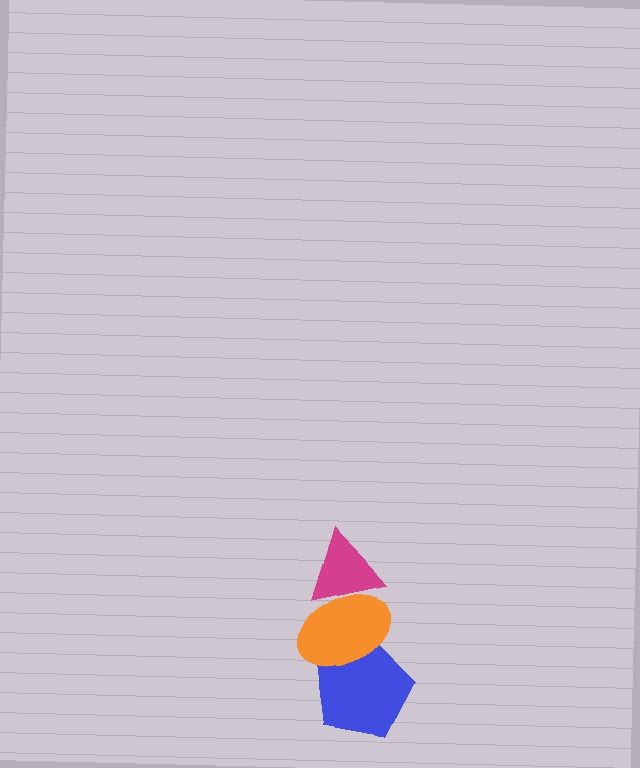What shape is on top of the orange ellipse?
The magenta triangle is on top of the orange ellipse.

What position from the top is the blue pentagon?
The blue pentagon is 3rd from the top.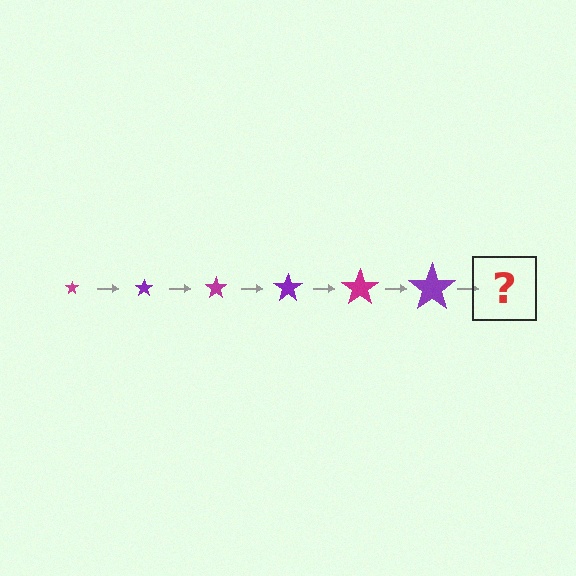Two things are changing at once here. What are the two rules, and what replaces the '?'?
The two rules are that the star grows larger each step and the color cycles through magenta and purple. The '?' should be a magenta star, larger than the previous one.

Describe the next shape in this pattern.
It should be a magenta star, larger than the previous one.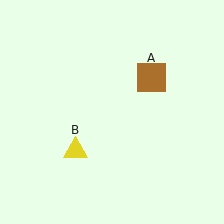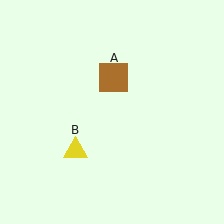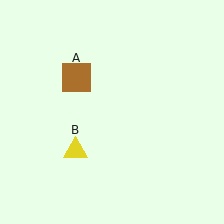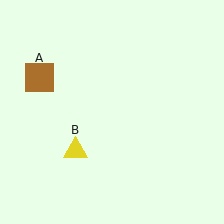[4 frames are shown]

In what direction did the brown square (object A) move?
The brown square (object A) moved left.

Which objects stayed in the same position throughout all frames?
Yellow triangle (object B) remained stationary.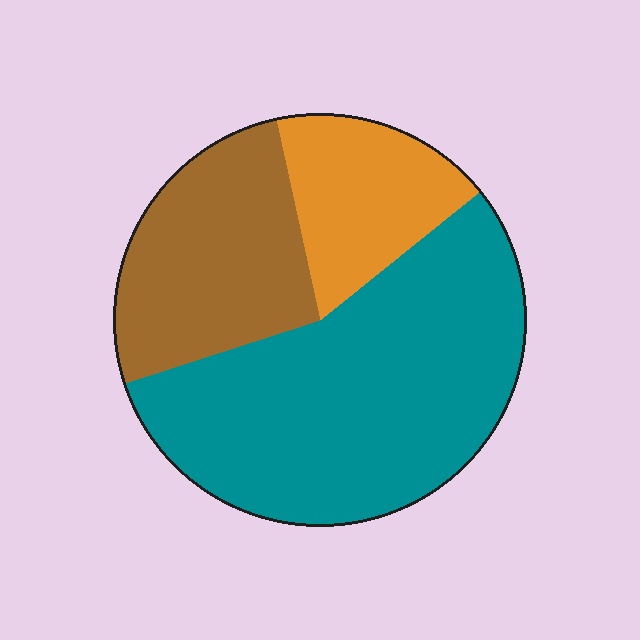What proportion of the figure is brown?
Brown takes up between a quarter and a half of the figure.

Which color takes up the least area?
Orange, at roughly 20%.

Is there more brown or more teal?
Teal.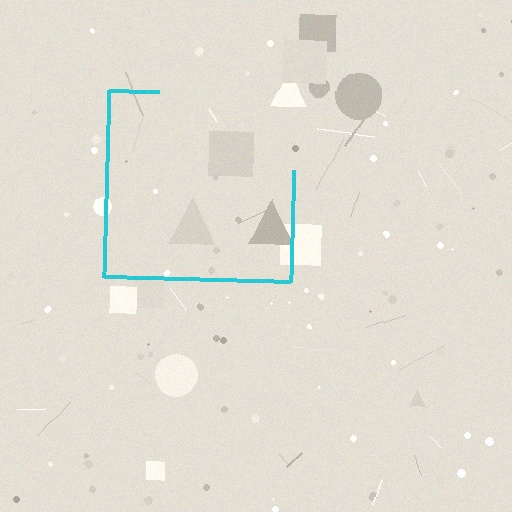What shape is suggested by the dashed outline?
The dashed outline suggests a square.